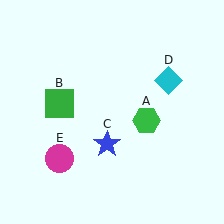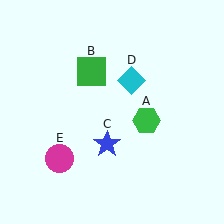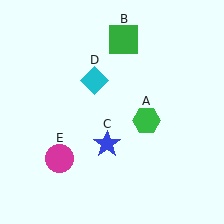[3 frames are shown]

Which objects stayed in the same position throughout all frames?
Green hexagon (object A) and blue star (object C) and magenta circle (object E) remained stationary.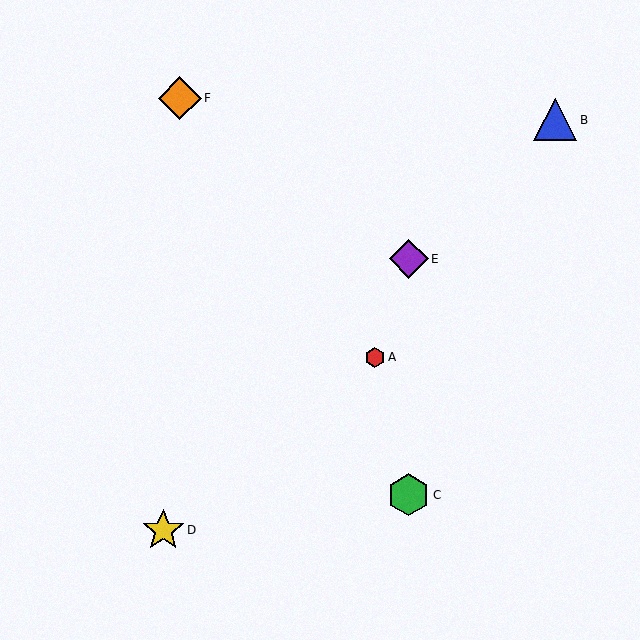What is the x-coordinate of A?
Object A is at x≈375.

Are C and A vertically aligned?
No, C is at x≈409 and A is at x≈375.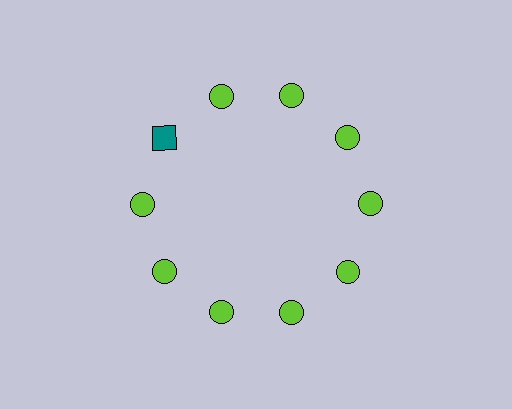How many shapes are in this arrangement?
There are 10 shapes arranged in a ring pattern.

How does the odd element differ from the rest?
It differs in both color (teal instead of lime) and shape (square instead of circle).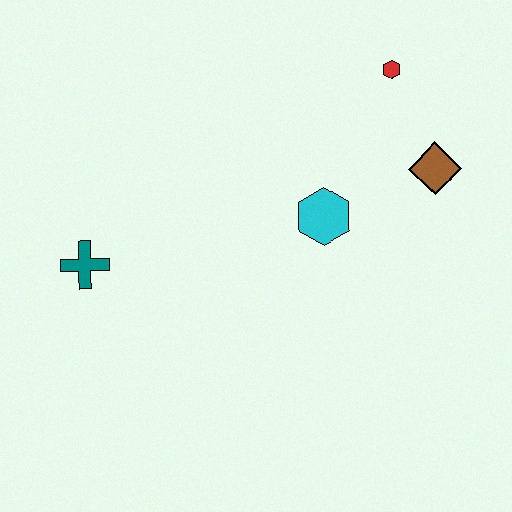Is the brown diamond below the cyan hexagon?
No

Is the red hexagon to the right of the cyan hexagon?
Yes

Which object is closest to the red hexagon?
The brown diamond is closest to the red hexagon.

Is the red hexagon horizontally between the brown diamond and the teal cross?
Yes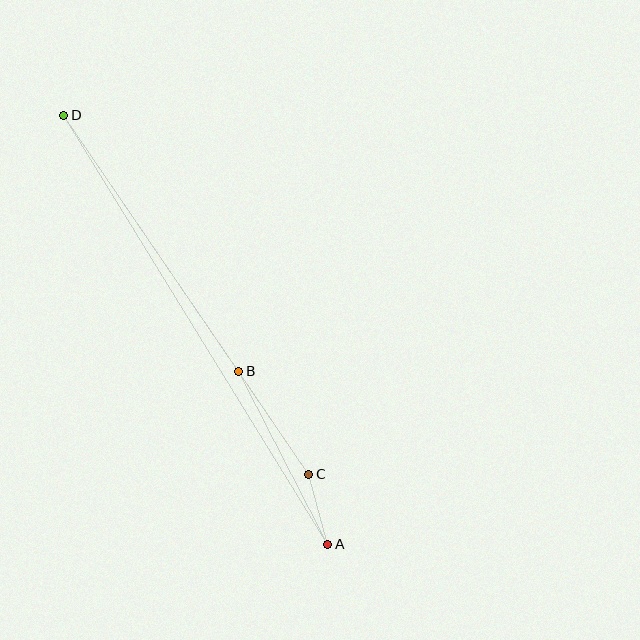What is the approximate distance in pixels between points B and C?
The distance between B and C is approximately 124 pixels.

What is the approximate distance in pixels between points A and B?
The distance between A and B is approximately 194 pixels.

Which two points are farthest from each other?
Points A and D are farthest from each other.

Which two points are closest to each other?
Points A and C are closest to each other.